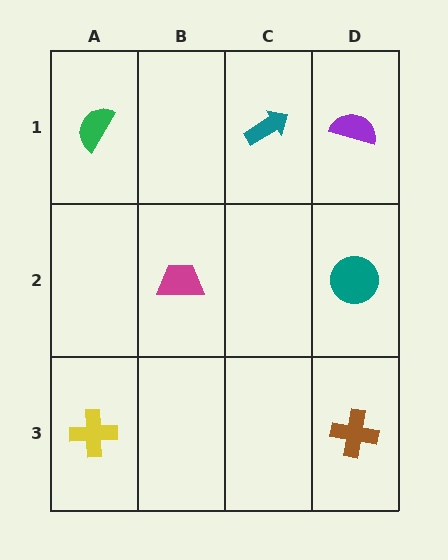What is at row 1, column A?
A green semicircle.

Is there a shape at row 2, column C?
No, that cell is empty.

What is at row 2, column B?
A magenta trapezoid.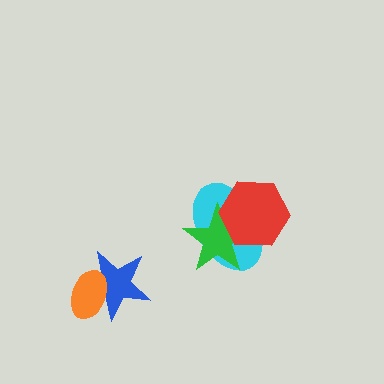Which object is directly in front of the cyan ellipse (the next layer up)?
The green star is directly in front of the cyan ellipse.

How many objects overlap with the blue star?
1 object overlaps with the blue star.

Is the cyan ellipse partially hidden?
Yes, it is partially covered by another shape.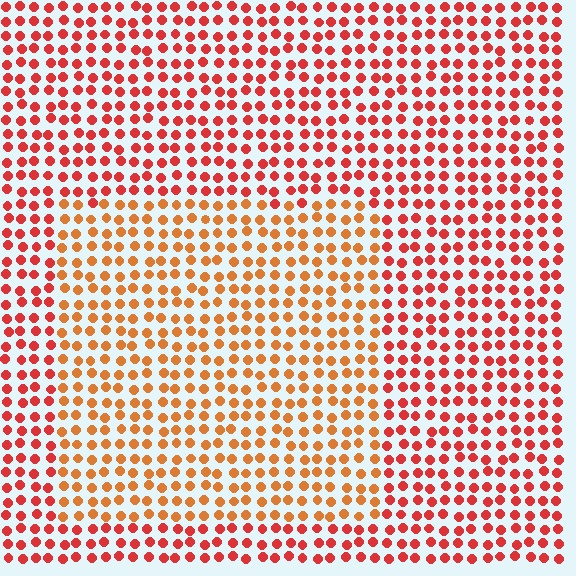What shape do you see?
I see a rectangle.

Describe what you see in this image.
The image is filled with small red elements in a uniform arrangement. A rectangle-shaped region is visible where the elements are tinted to a slightly different hue, forming a subtle color boundary.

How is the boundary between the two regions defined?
The boundary is defined purely by a slight shift in hue (about 27 degrees). Spacing, size, and orientation are identical on both sides.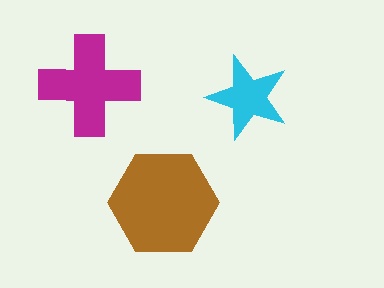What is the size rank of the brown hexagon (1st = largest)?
1st.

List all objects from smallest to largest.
The cyan star, the magenta cross, the brown hexagon.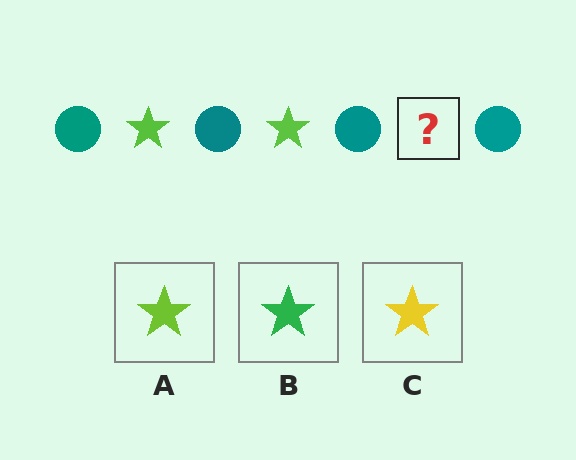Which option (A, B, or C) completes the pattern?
A.